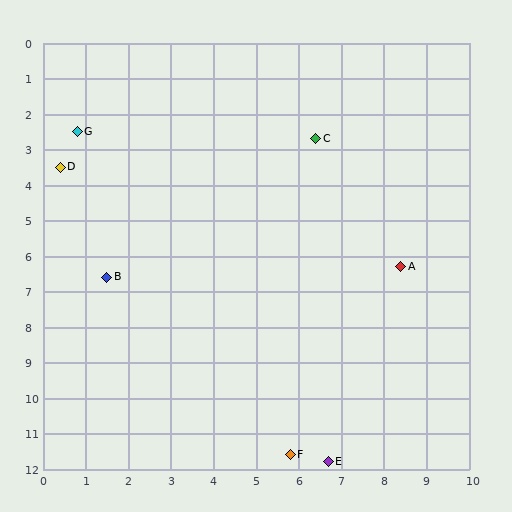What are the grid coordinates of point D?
Point D is at approximately (0.4, 3.5).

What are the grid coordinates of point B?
Point B is at approximately (1.5, 6.6).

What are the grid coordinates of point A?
Point A is at approximately (8.4, 6.3).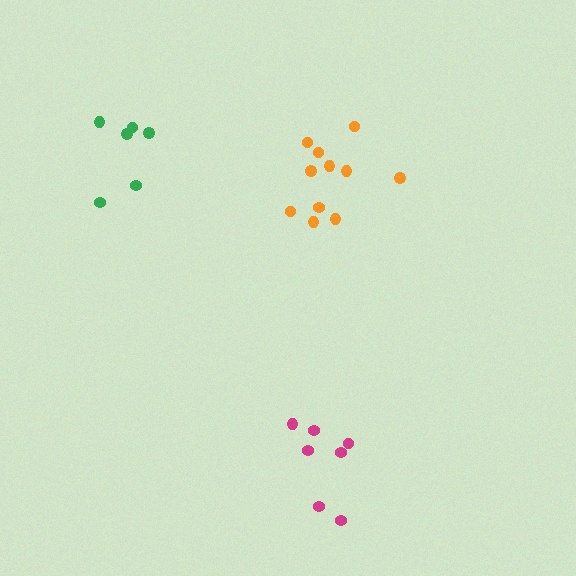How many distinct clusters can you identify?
There are 3 distinct clusters.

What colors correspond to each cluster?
The clusters are colored: magenta, orange, green.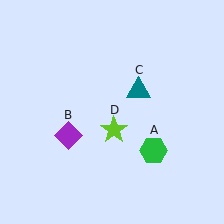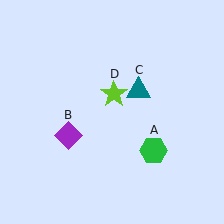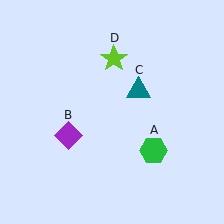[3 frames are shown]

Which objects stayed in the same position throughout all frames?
Green hexagon (object A) and purple diamond (object B) and teal triangle (object C) remained stationary.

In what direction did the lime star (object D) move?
The lime star (object D) moved up.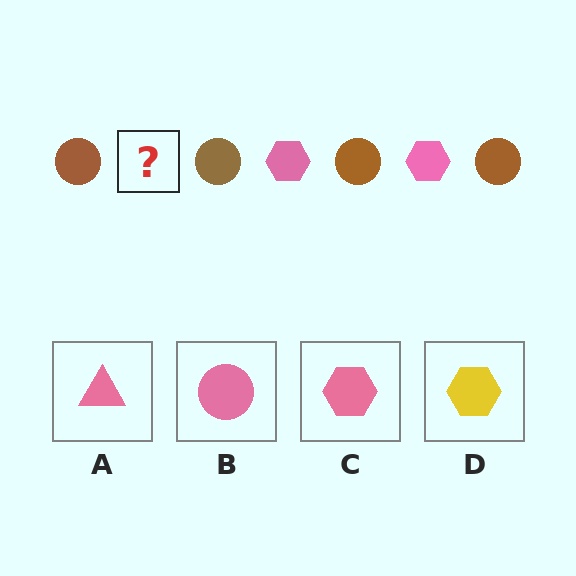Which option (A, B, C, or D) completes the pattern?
C.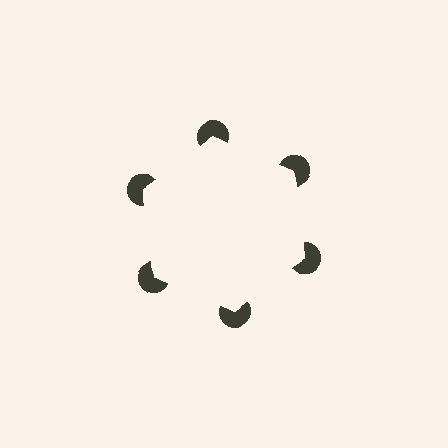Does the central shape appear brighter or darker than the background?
It typically appears slightly brighter than the background, even though no actual brightness change is drawn.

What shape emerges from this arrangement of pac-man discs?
An illusory hexagon — its edges are inferred from the aligned wedge cuts in the pac-man discs, not physically drawn.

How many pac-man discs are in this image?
There are 6 — one at each vertex of the illusory hexagon.